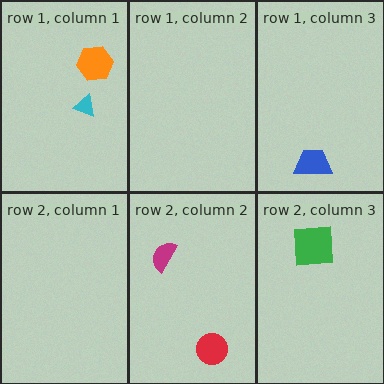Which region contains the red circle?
The row 2, column 2 region.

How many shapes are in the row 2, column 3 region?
1.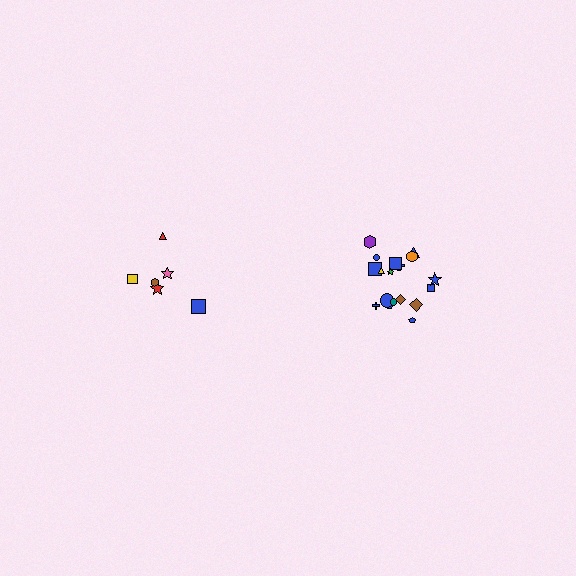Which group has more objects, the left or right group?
The right group.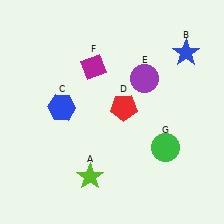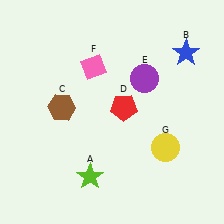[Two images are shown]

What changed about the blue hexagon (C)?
In Image 1, C is blue. In Image 2, it changed to brown.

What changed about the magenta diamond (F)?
In Image 1, F is magenta. In Image 2, it changed to pink.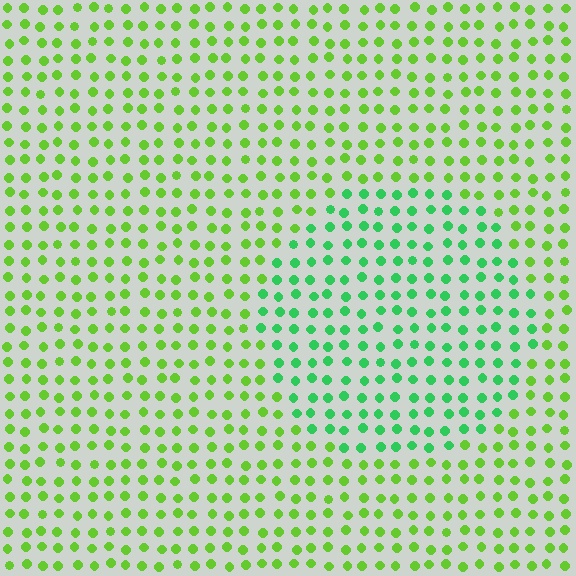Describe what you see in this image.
The image is filled with small lime elements in a uniform arrangement. A circle-shaped region is visible where the elements are tinted to a slightly different hue, forming a subtle color boundary.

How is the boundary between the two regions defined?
The boundary is defined purely by a slight shift in hue (about 38 degrees). Spacing, size, and orientation are identical on both sides.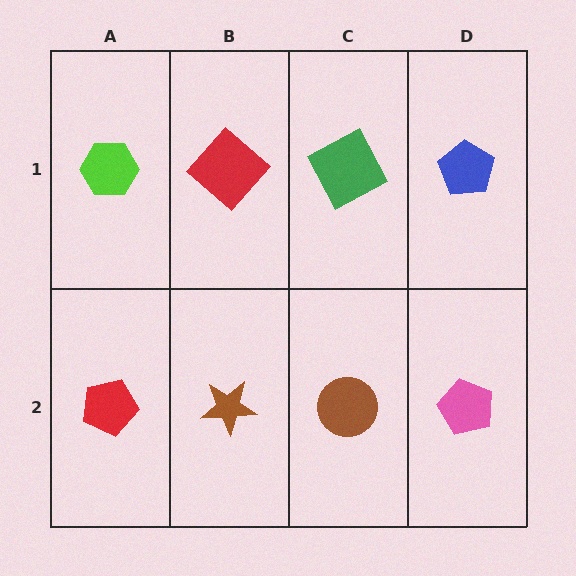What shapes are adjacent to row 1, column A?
A red pentagon (row 2, column A), a red diamond (row 1, column B).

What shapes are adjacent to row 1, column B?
A brown star (row 2, column B), a lime hexagon (row 1, column A), a green square (row 1, column C).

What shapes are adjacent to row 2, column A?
A lime hexagon (row 1, column A), a brown star (row 2, column B).